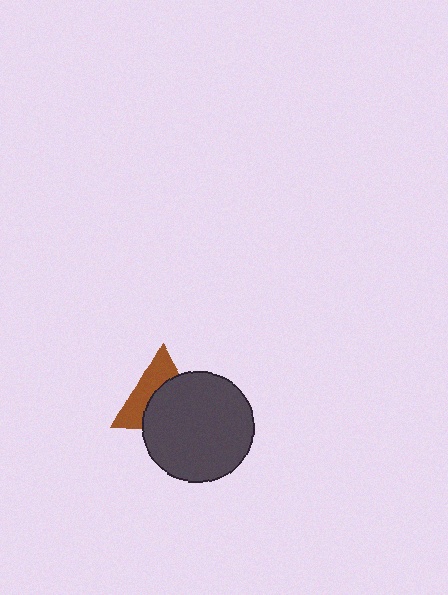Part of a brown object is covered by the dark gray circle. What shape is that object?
It is a triangle.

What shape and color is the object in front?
The object in front is a dark gray circle.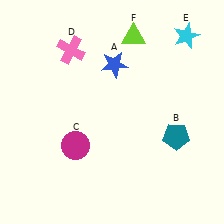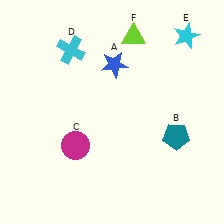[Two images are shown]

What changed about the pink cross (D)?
In Image 1, D is pink. In Image 2, it changed to cyan.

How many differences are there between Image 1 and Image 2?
There is 1 difference between the two images.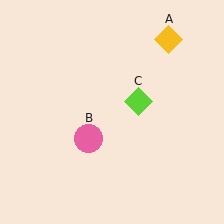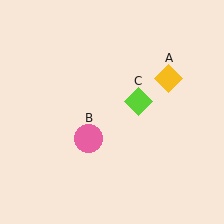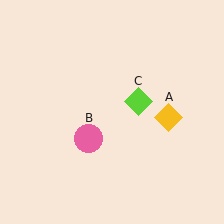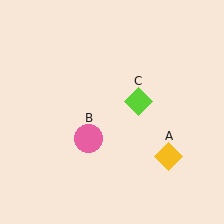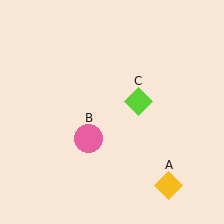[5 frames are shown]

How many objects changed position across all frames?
1 object changed position: yellow diamond (object A).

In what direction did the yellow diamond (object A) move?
The yellow diamond (object A) moved down.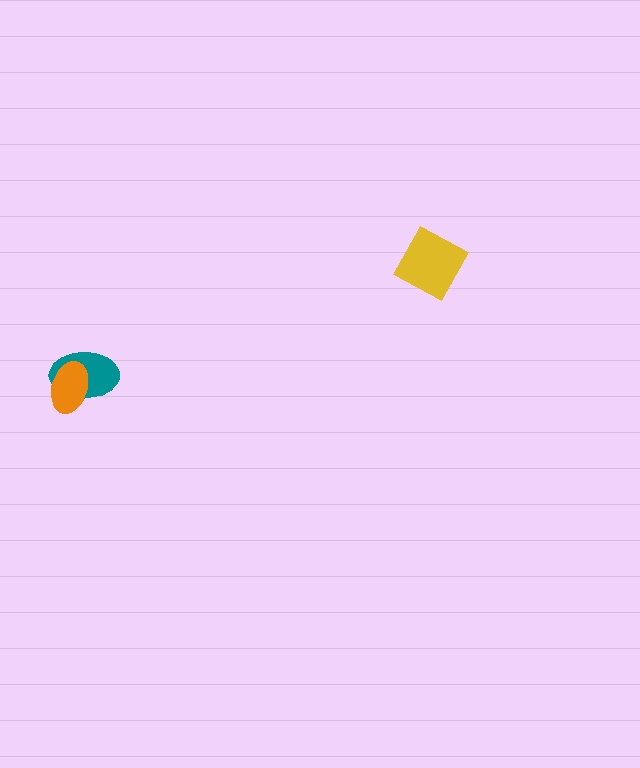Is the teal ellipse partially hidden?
Yes, it is partially covered by another shape.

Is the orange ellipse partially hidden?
No, no other shape covers it.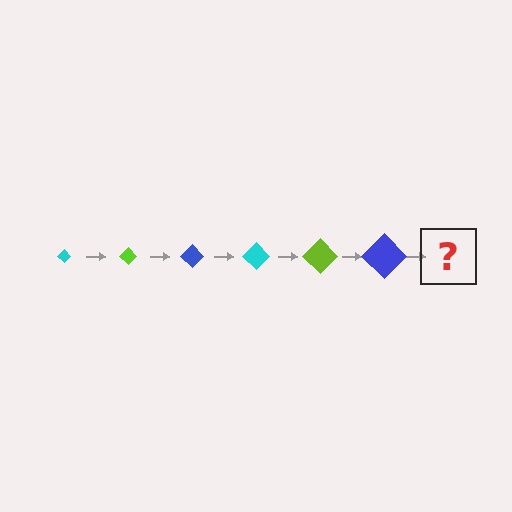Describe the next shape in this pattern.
It should be a cyan diamond, larger than the previous one.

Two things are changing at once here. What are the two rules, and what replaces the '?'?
The two rules are that the diamond grows larger each step and the color cycles through cyan, lime, and blue. The '?' should be a cyan diamond, larger than the previous one.